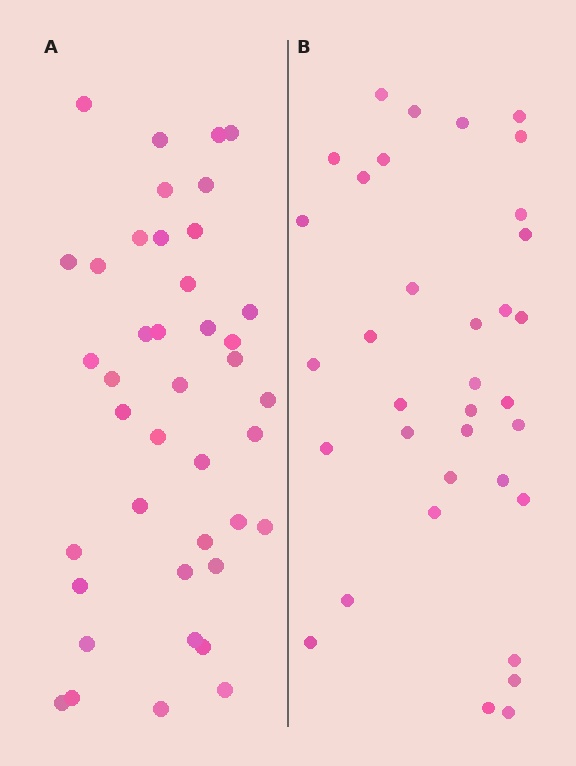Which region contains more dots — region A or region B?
Region A (the left region) has more dots.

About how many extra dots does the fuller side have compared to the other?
Region A has about 6 more dots than region B.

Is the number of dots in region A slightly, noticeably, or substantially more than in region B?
Region A has only slightly more — the two regions are fairly close. The ratio is roughly 1.2 to 1.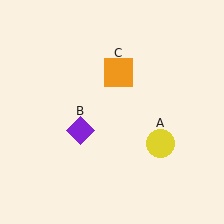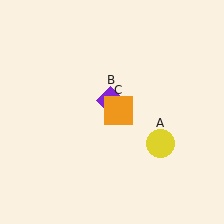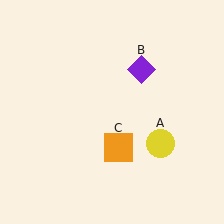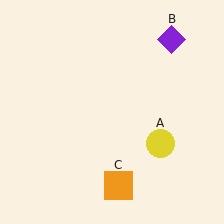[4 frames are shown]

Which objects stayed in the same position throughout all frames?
Yellow circle (object A) remained stationary.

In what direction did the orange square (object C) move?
The orange square (object C) moved down.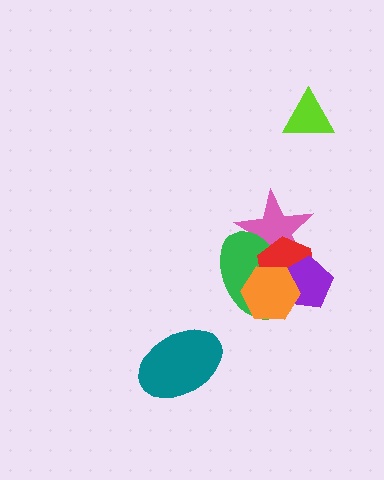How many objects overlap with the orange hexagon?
4 objects overlap with the orange hexagon.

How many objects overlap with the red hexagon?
4 objects overlap with the red hexagon.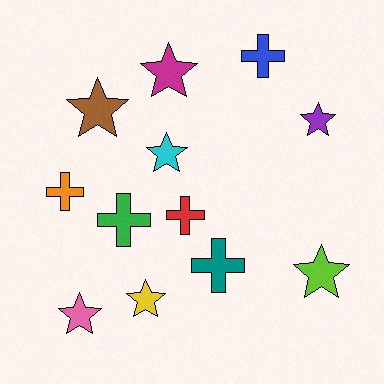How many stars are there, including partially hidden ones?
There are 7 stars.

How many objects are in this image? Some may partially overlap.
There are 12 objects.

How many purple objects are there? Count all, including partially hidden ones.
There is 1 purple object.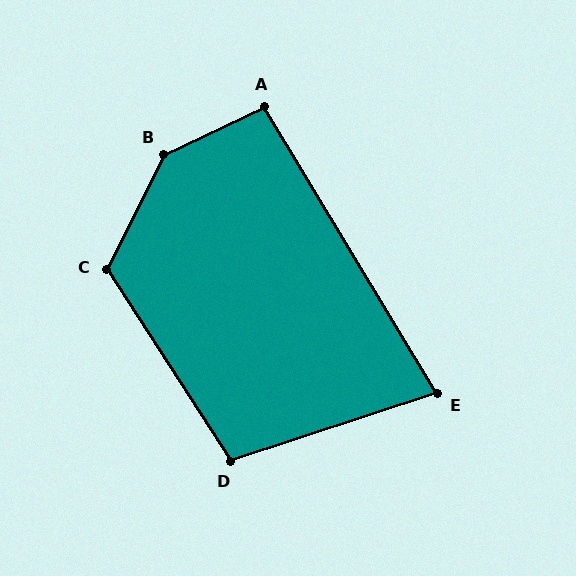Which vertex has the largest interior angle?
B, at approximately 142 degrees.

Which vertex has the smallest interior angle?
E, at approximately 77 degrees.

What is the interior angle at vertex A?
Approximately 96 degrees (obtuse).